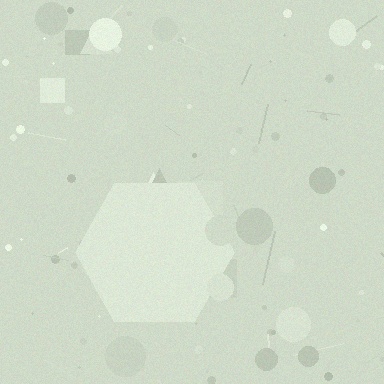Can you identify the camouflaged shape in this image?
The camouflaged shape is a hexagon.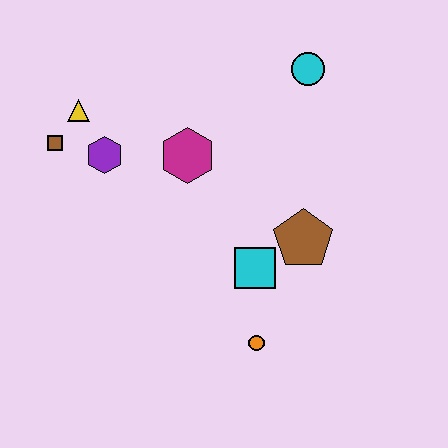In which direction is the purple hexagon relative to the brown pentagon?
The purple hexagon is to the left of the brown pentagon.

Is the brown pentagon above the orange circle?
Yes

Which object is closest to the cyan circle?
The magenta hexagon is closest to the cyan circle.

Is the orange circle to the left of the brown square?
No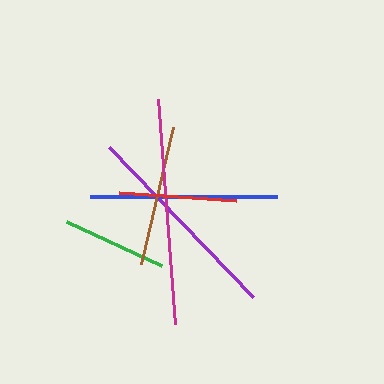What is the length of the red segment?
The red segment is approximately 118 pixels long.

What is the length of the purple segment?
The purple segment is approximately 208 pixels long.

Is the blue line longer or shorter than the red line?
The blue line is longer than the red line.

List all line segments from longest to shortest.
From longest to shortest: magenta, purple, blue, brown, red, green.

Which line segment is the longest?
The magenta line is the longest at approximately 225 pixels.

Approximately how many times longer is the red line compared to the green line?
The red line is approximately 1.1 times the length of the green line.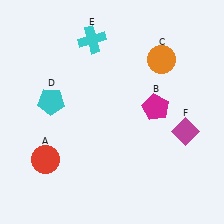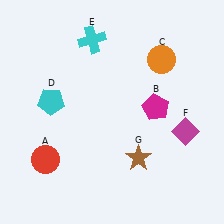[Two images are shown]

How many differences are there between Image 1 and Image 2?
There is 1 difference between the two images.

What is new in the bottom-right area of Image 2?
A brown star (G) was added in the bottom-right area of Image 2.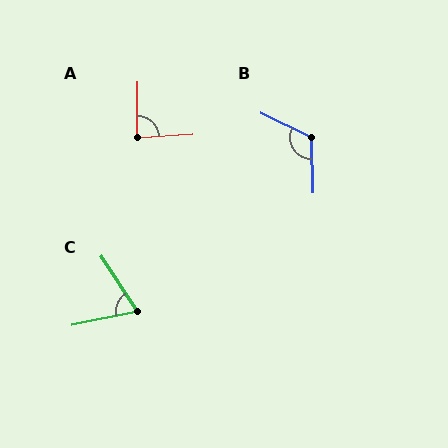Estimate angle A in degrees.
Approximately 87 degrees.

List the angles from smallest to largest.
C (68°), A (87°), B (117°).